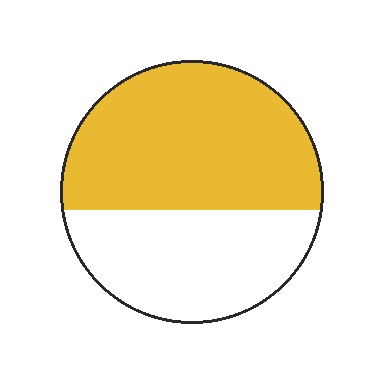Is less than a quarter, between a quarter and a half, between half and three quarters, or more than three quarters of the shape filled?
Between half and three quarters.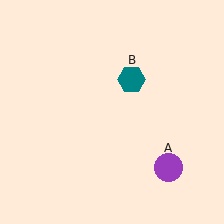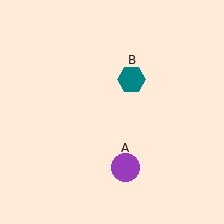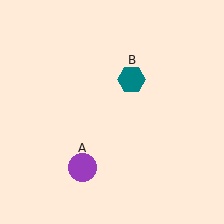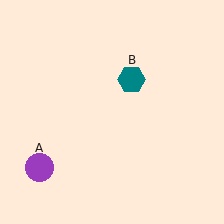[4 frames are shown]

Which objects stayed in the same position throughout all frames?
Teal hexagon (object B) remained stationary.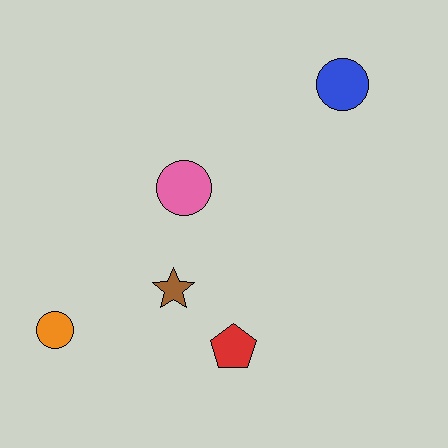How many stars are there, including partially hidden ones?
There is 1 star.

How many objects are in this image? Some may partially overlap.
There are 5 objects.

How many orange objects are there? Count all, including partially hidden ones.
There is 1 orange object.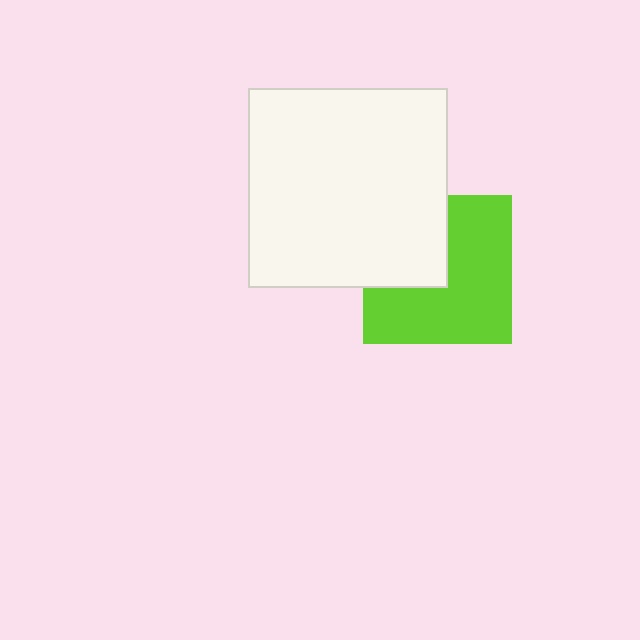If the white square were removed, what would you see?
You would see the complete lime square.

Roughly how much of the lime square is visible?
About half of it is visible (roughly 65%).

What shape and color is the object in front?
The object in front is a white square.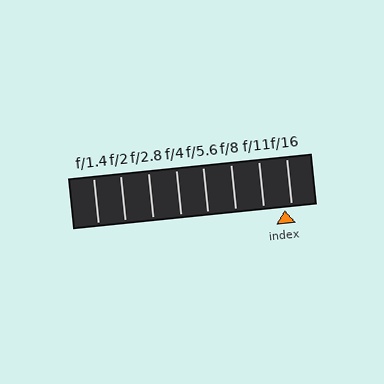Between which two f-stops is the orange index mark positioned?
The index mark is between f/11 and f/16.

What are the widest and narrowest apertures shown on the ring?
The widest aperture shown is f/1.4 and the narrowest is f/16.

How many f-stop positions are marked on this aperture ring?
There are 8 f-stop positions marked.